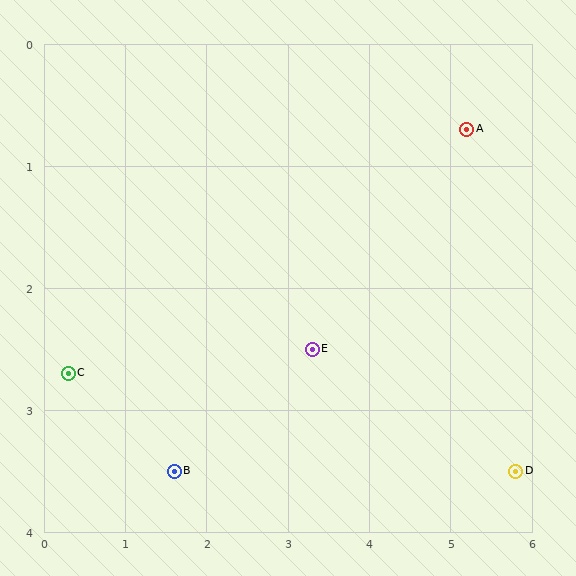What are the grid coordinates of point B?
Point B is at approximately (1.6, 3.5).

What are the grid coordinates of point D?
Point D is at approximately (5.8, 3.5).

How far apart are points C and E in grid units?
Points C and E are about 3.0 grid units apart.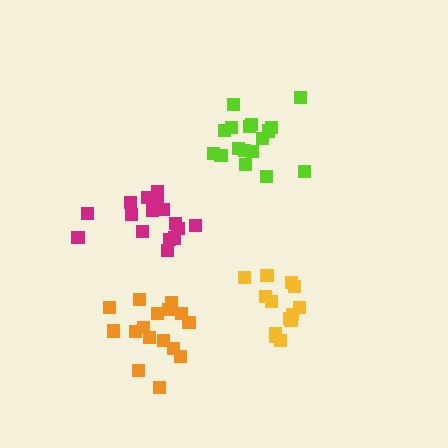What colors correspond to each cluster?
The clusters are colored: lime, orange, yellow, magenta.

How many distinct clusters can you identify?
There are 4 distinct clusters.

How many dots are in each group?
Group 1: 17 dots, Group 2: 16 dots, Group 3: 13 dots, Group 4: 17 dots (63 total).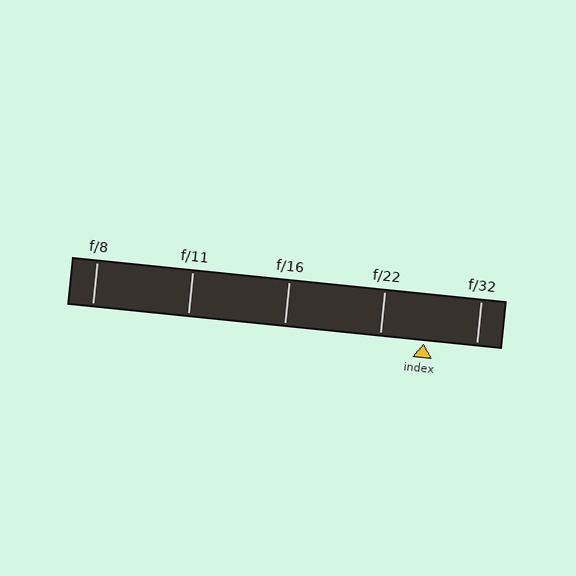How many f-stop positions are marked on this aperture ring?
There are 5 f-stop positions marked.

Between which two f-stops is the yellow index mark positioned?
The index mark is between f/22 and f/32.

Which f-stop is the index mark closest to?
The index mark is closest to f/22.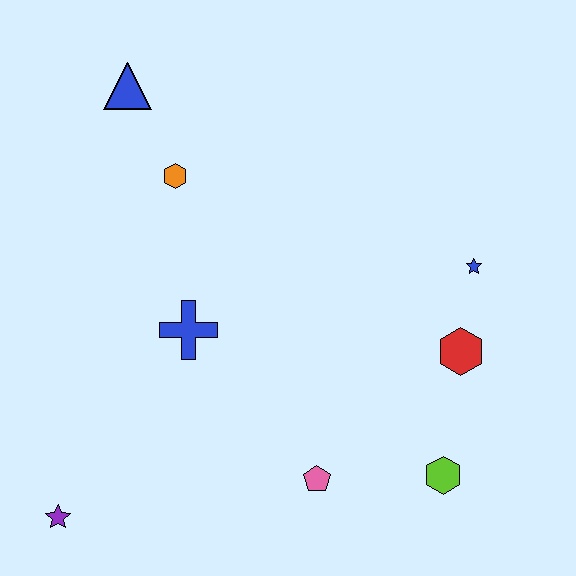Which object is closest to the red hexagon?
The blue star is closest to the red hexagon.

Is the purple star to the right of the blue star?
No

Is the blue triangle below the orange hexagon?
No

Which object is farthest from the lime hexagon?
The blue triangle is farthest from the lime hexagon.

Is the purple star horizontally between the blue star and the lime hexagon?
No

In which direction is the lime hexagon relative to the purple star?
The lime hexagon is to the right of the purple star.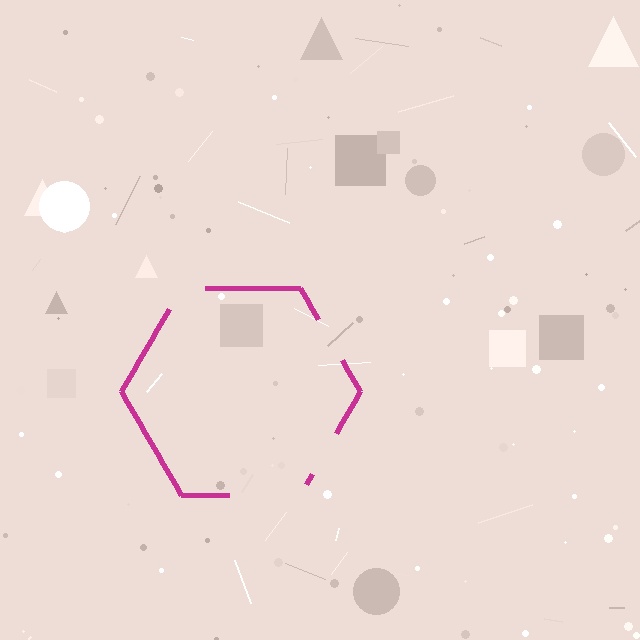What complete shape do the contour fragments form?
The contour fragments form a hexagon.